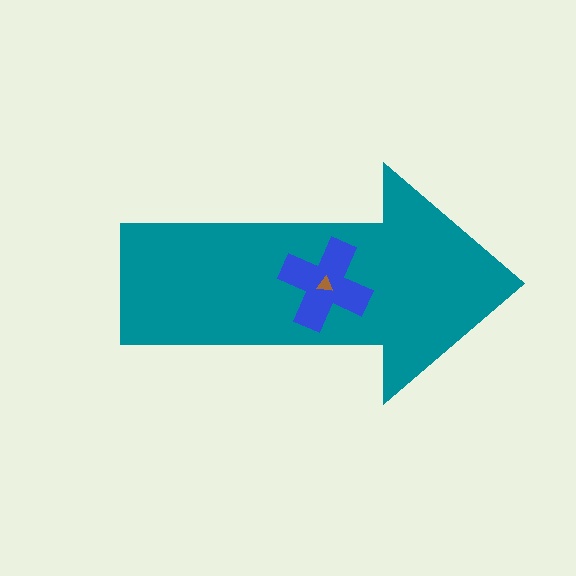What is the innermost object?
The brown triangle.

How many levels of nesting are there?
3.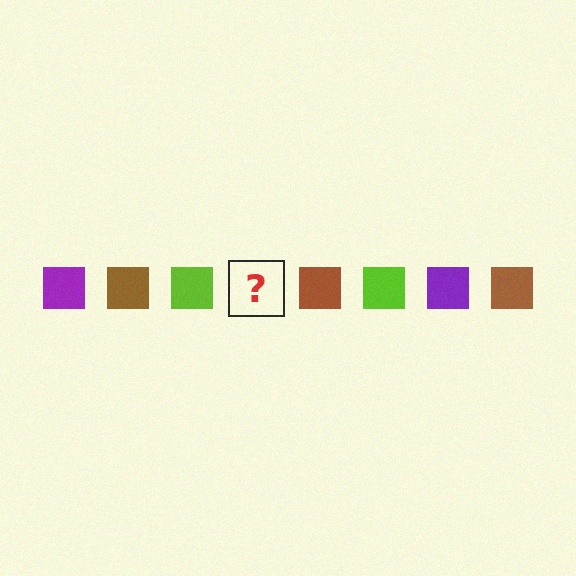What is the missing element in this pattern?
The missing element is a purple square.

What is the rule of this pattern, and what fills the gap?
The rule is that the pattern cycles through purple, brown, lime squares. The gap should be filled with a purple square.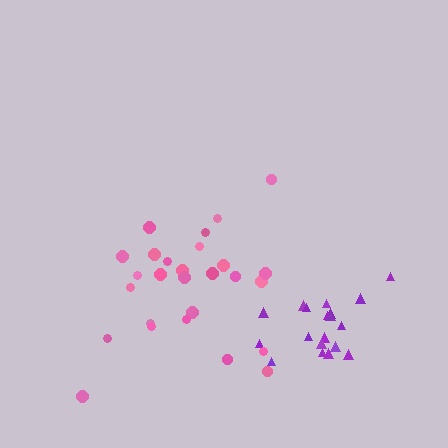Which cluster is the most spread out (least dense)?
Pink.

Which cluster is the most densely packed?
Purple.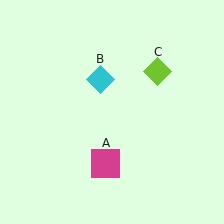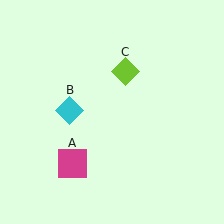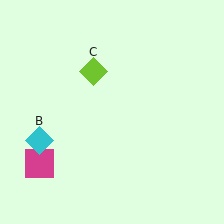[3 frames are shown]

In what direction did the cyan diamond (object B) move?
The cyan diamond (object B) moved down and to the left.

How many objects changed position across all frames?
3 objects changed position: magenta square (object A), cyan diamond (object B), lime diamond (object C).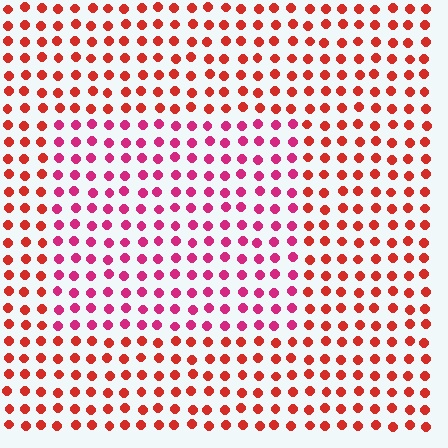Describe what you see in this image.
The image is filled with small red elements in a uniform arrangement. A rectangle-shaped region is visible where the elements are tinted to a slightly different hue, forming a subtle color boundary.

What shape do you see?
I see a rectangle.